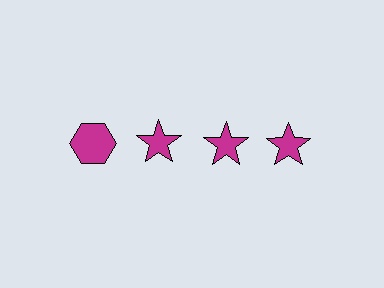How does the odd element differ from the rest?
It has a different shape: hexagon instead of star.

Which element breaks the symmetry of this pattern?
The magenta hexagon in the top row, leftmost column breaks the symmetry. All other shapes are magenta stars.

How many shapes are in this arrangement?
There are 4 shapes arranged in a grid pattern.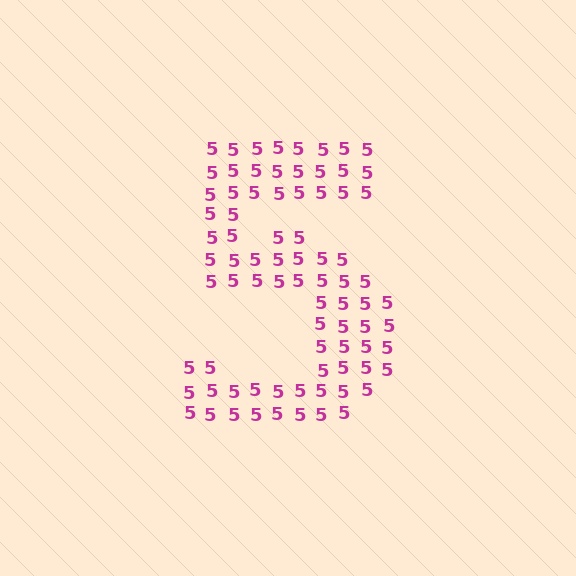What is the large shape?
The large shape is the digit 5.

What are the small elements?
The small elements are digit 5's.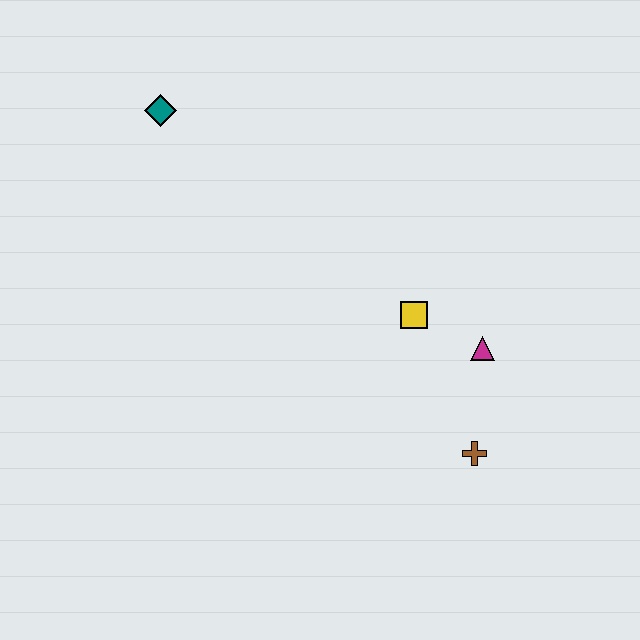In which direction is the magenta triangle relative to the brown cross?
The magenta triangle is above the brown cross.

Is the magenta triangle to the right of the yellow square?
Yes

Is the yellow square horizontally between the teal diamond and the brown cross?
Yes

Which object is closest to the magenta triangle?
The yellow square is closest to the magenta triangle.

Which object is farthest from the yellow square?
The teal diamond is farthest from the yellow square.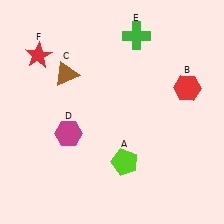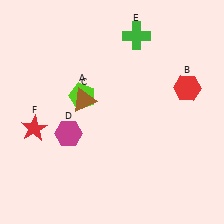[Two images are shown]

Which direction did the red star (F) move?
The red star (F) moved down.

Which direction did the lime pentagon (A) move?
The lime pentagon (A) moved up.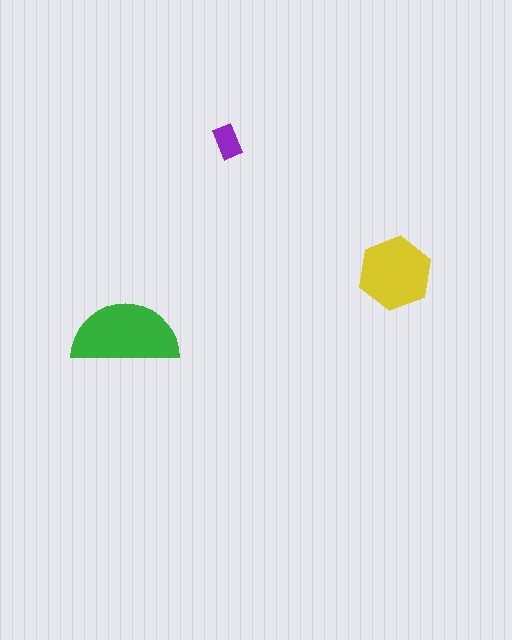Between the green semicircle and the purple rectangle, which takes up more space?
The green semicircle.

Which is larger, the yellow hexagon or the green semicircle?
The green semicircle.